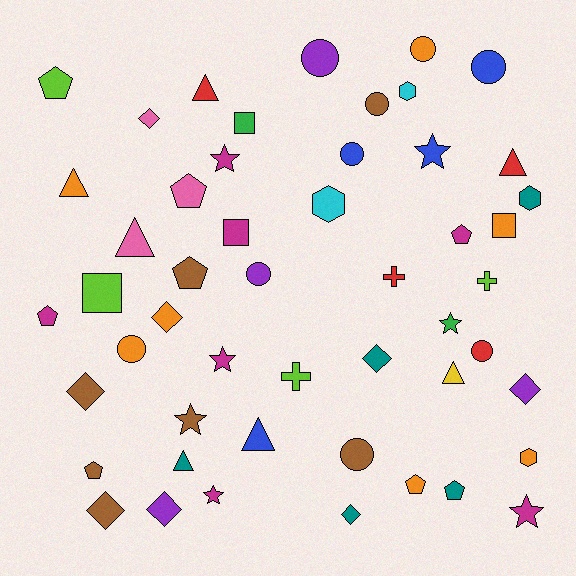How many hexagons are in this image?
There are 4 hexagons.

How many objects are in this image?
There are 50 objects.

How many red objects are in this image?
There are 4 red objects.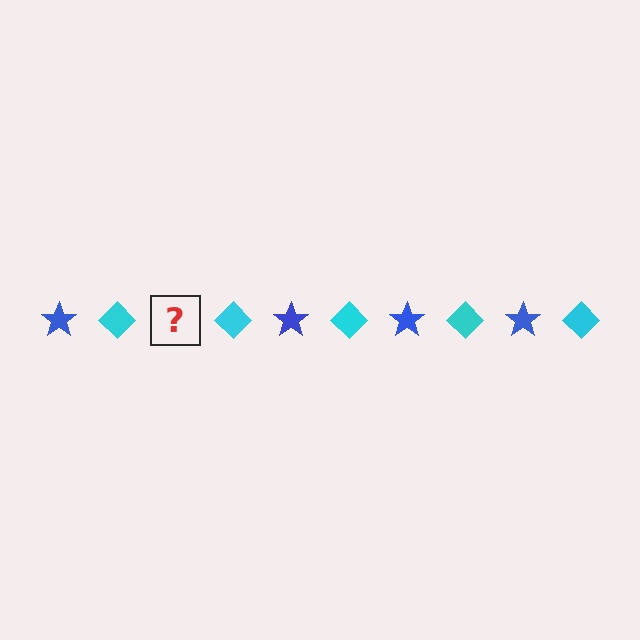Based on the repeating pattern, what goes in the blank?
The blank should be a blue star.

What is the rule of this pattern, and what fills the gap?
The rule is that the pattern alternates between blue star and cyan diamond. The gap should be filled with a blue star.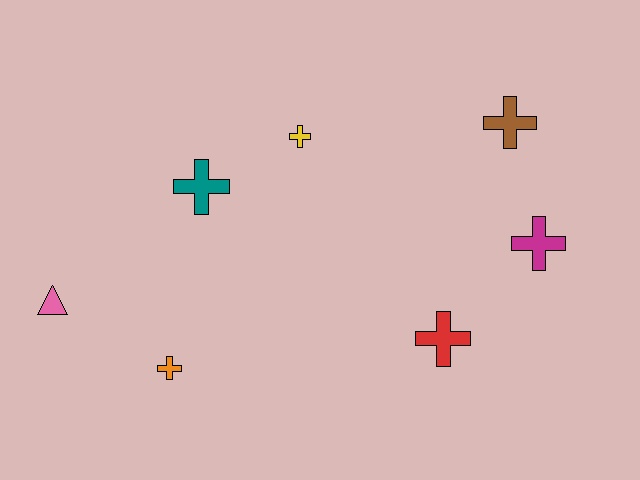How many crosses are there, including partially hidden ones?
There are 6 crosses.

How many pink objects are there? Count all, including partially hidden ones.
There is 1 pink object.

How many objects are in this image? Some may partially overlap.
There are 7 objects.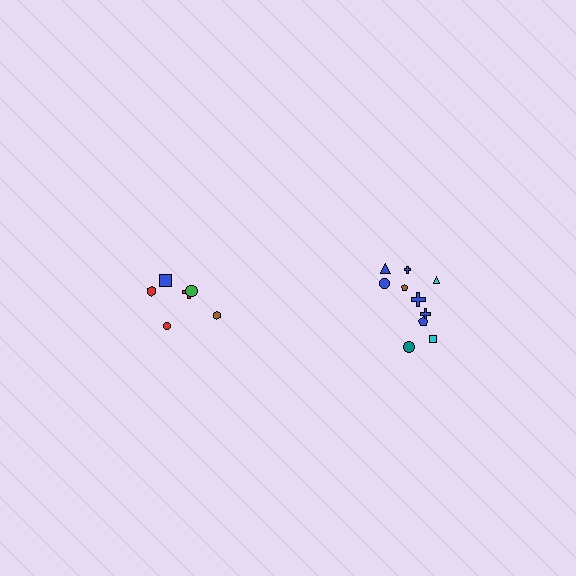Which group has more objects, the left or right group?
The right group.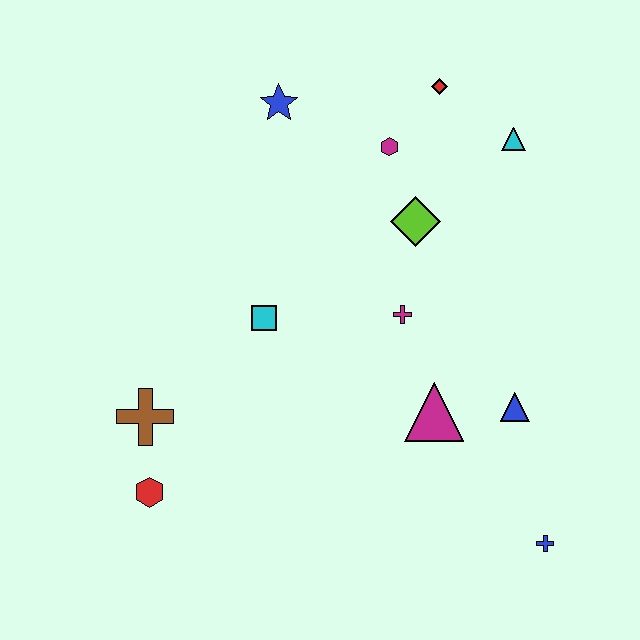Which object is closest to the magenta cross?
The lime diamond is closest to the magenta cross.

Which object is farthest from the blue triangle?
The blue star is farthest from the blue triangle.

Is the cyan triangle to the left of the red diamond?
No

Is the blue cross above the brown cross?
No